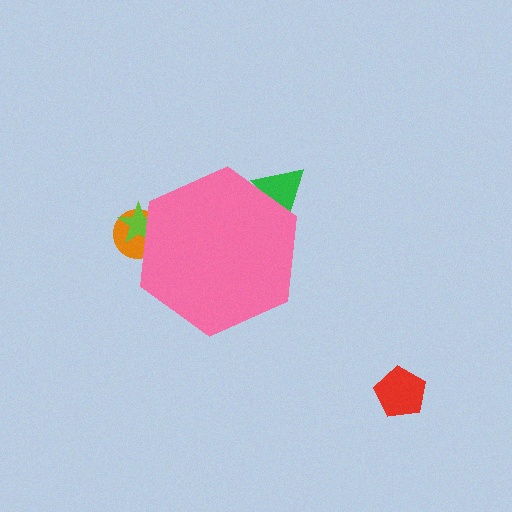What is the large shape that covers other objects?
A pink hexagon.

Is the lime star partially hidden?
Yes, the lime star is partially hidden behind the pink hexagon.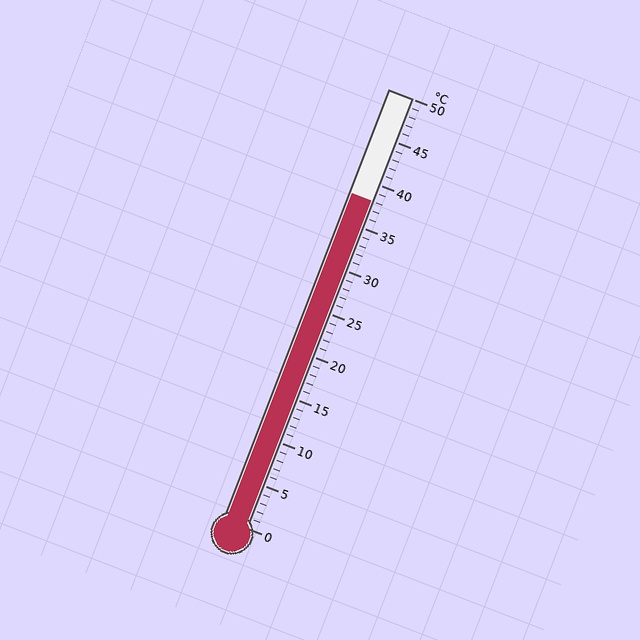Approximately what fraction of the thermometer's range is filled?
The thermometer is filled to approximately 75% of its range.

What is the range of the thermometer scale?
The thermometer scale ranges from 0°C to 50°C.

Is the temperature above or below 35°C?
The temperature is above 35°C.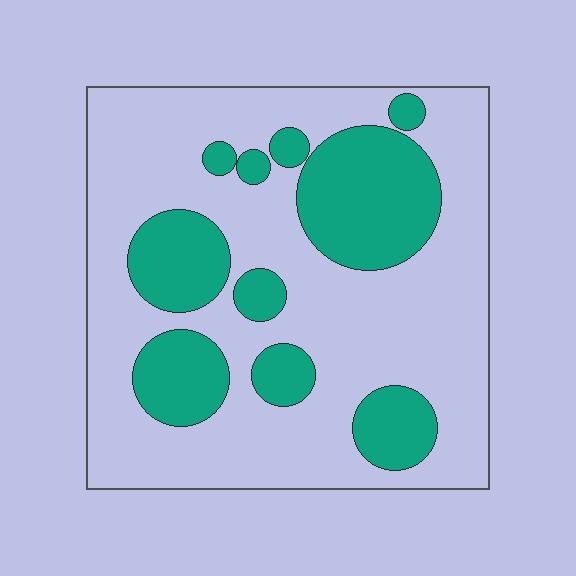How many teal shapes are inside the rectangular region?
10.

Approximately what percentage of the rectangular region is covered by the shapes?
Approximately 30%.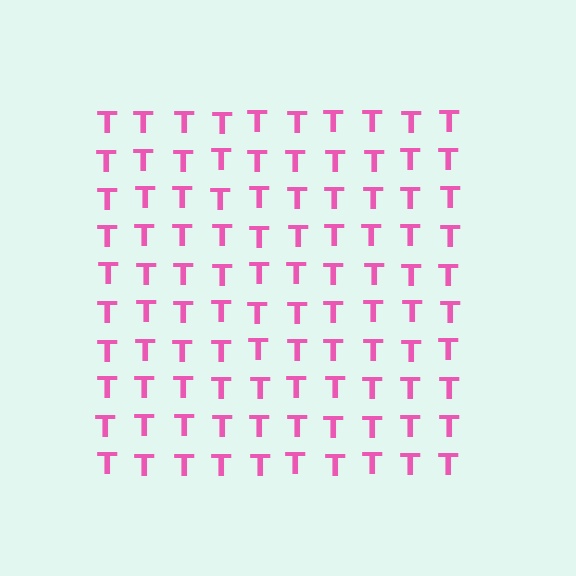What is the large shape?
The large shape is a square.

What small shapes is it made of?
It is made of small letter T's.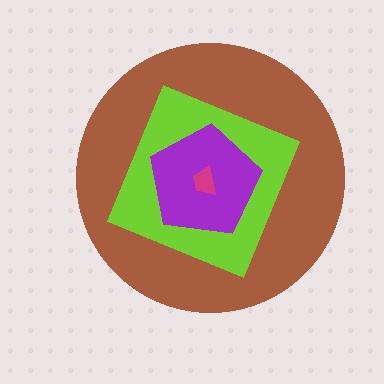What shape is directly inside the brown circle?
The lime diamond.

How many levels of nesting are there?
4.